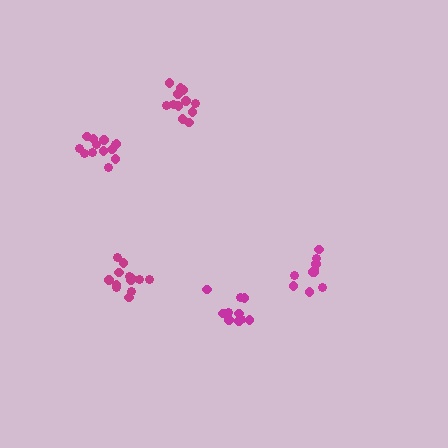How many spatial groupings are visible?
There are 5 spatial groupings.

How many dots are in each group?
Group 1: 10 dots, Group 2: 12 dots, Group 3: 10 dots, Group 4: 13 dots, Group 5: 13 dots (58 total).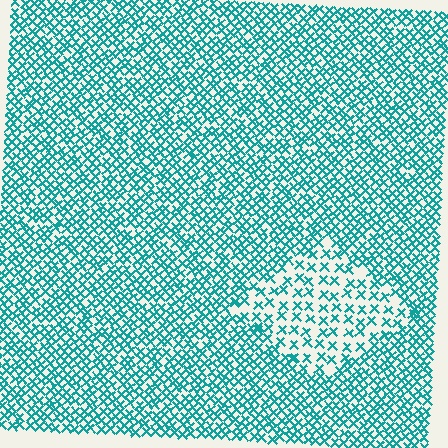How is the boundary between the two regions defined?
The boundary is defined by a change in element density (approximately 2.0x ratio). All elements are the same color, size, and shape.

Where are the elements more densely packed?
The elements are more densely packed outside the diamond boundary.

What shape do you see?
I see a diamond.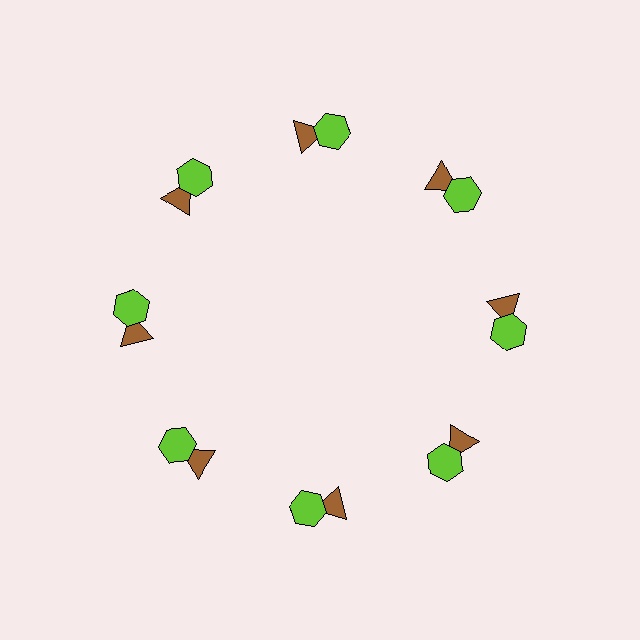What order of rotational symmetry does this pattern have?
This pattern has 8-fold rotational symmetry.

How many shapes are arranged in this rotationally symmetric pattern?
There are 16 shapes, arranged in 8 groups of 2.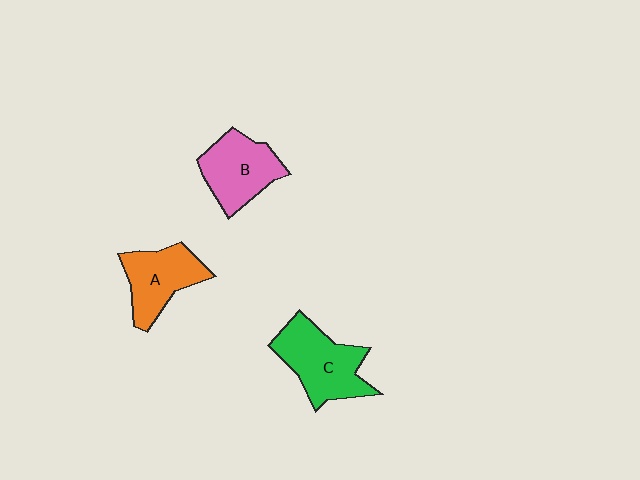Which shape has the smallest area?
Shape A (orange).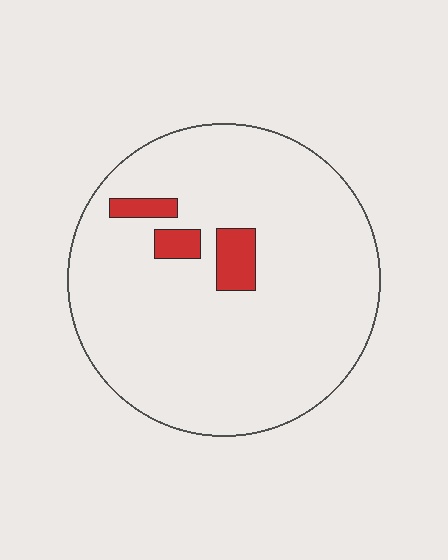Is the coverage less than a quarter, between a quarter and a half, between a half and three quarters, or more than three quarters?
Less than a quarter.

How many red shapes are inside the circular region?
3.